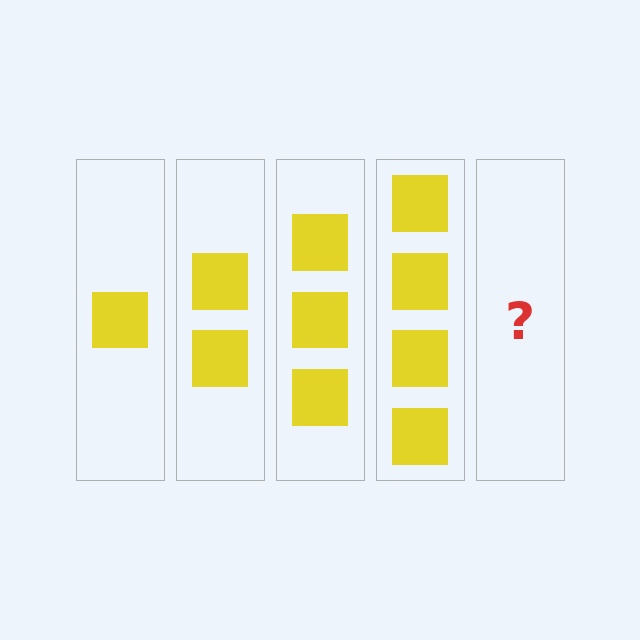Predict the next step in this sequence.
The next step is 5 squares.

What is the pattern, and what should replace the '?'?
The pattern is that each step adds one more square. The '?' should be 5 squares.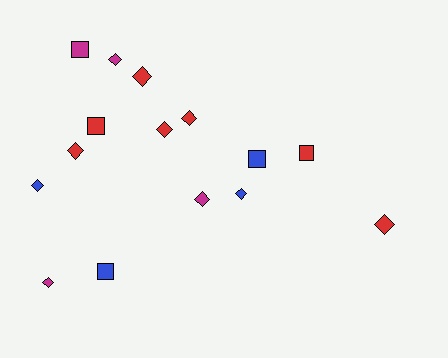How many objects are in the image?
There are 15 objects.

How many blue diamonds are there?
There are 2 blue diamonds.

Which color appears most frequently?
Red, with 7 objects.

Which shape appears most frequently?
Diamond, with 10 objects.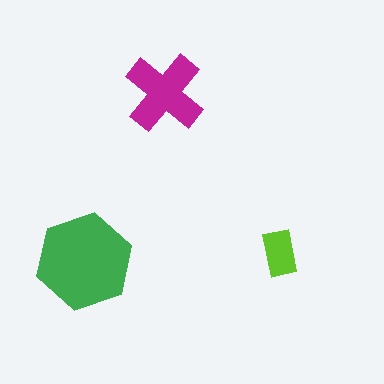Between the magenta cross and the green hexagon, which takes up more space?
The green hexagon.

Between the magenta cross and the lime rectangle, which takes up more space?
The magenta cross.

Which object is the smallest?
The lime rectangle.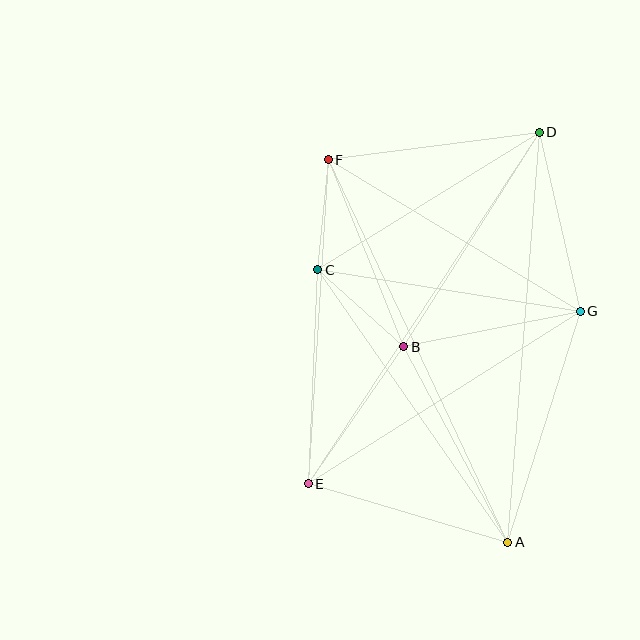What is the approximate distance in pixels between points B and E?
The distance between B and E is approximately 167 pixels.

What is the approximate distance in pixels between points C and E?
The distance between C and E is approximately 214 pixels.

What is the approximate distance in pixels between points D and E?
The distance between D and E is approximately 420 pixels.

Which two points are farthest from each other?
Points A and F are farthest from each other.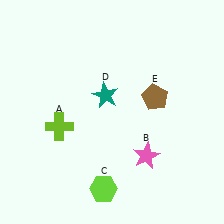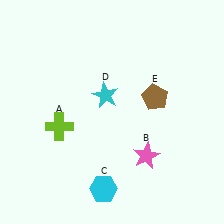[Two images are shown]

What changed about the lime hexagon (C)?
In Image 1, C is lime. In Image 2, it changed to cyan.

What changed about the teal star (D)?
In Image 1, D is teal. In Image 2, it changed to cyan.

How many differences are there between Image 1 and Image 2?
There are 2 differences between the two images.